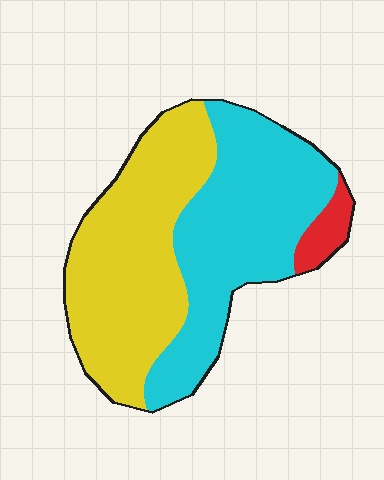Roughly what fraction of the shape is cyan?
Cyan takes up about one half (1/2) of the shape.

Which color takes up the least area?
Red, at roughly 5%.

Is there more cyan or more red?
Cyan.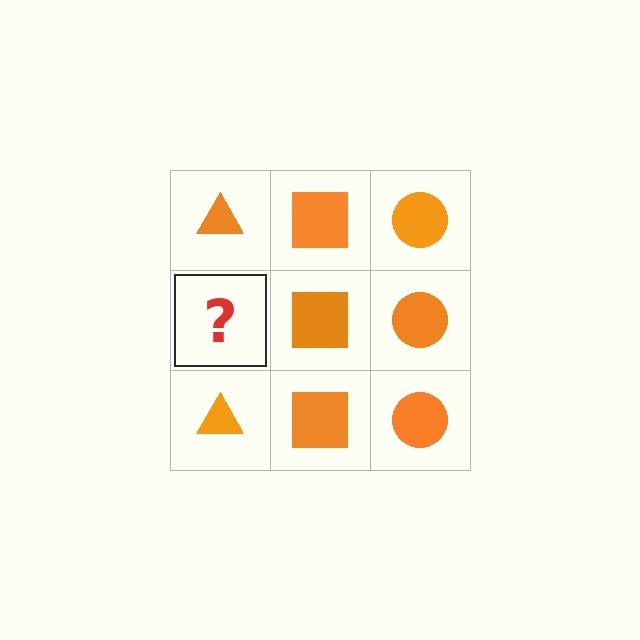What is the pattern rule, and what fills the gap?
The rule is that each column has a consistent shape. The gap should be filled with an orange triangle.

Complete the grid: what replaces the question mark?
The question mark should be replaced with an orange triangle.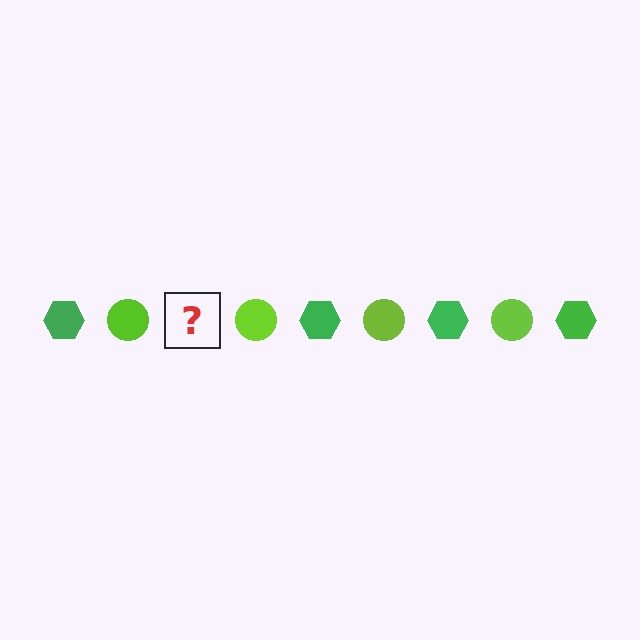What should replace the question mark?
The question mark should be replaced with a green hexagon.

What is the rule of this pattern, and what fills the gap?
The rule is that the pattern alternates between green hexagon and lime circle. The gap should be filled with a green hexagon.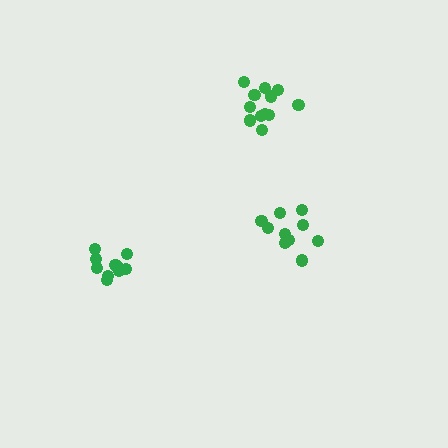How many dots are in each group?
Group 1: 11 dots, Group 2: 10 dots, Group 3: 12 dots (33 total).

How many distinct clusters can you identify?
There are 3 distinct clusters.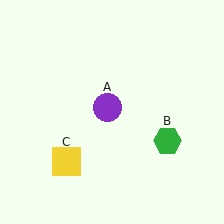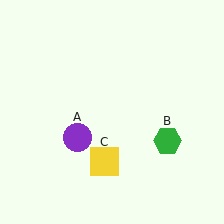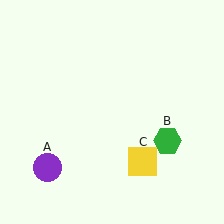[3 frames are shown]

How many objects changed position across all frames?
2 objects changed position: purple circle (object A), yellow square (object C).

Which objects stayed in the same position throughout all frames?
Green hexagon (object B) remained stationary.